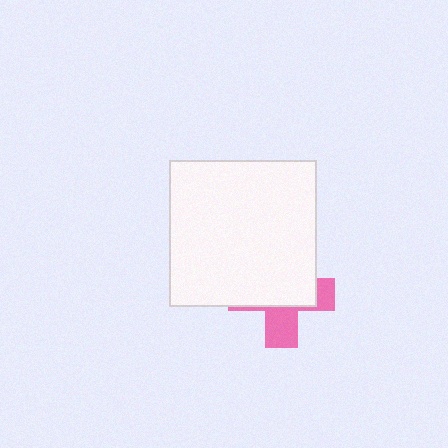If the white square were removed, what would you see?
You would see the complete pink cross.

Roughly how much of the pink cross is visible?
A small part of it is visible (roughly 36%).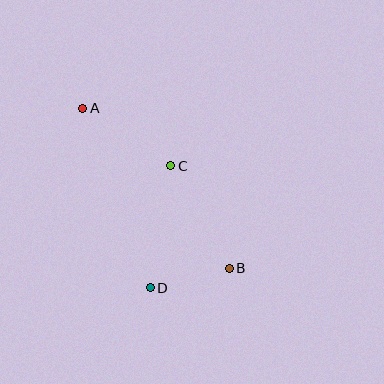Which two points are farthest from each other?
Points A and B are farthest from each other.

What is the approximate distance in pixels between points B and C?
The distance between B and C is approximately 118 pixels.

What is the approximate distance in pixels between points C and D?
The distance between C and D is approximately 123 pixels.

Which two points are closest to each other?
Points B and D are closest to each other.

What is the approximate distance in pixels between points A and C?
The distance between A and C is approximately 105 pixels.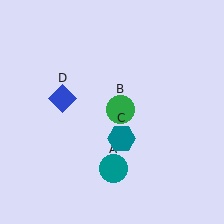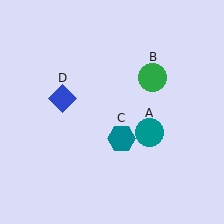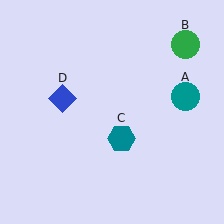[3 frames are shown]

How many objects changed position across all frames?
2 objects changed position: teal circle (object A), green circle (object B).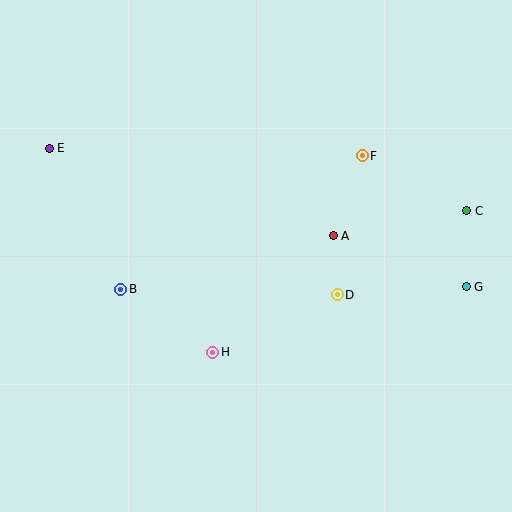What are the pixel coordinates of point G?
Point G is at (466, 287).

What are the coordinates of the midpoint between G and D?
The midpoint between G and D is at (402, 291).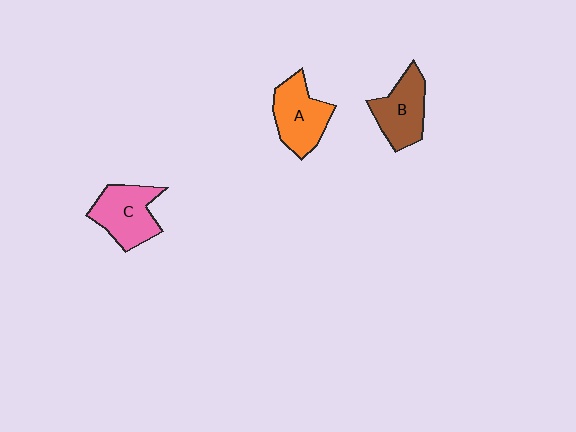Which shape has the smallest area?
Shape B (brown).